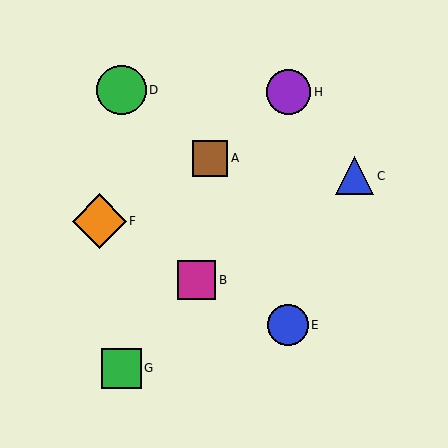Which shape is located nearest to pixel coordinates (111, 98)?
The green circle (labeled D) at (122, 90) is nearest to that location.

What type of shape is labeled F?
Shape F is an orange diamond.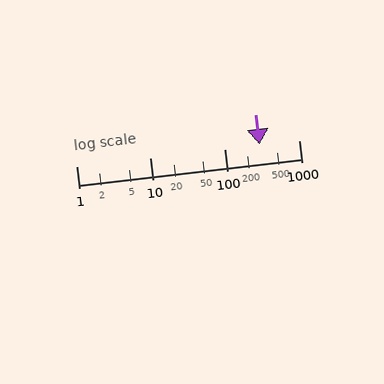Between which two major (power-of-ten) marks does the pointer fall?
The pointer is between 100 and 1000.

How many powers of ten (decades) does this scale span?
The scale spans 3 decades, from 1 to 1000.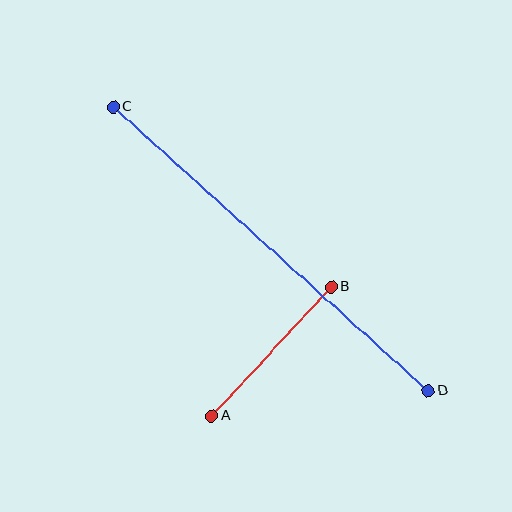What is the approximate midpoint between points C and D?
The midpoint is at approximately (271, 249) pixels.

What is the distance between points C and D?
The distance is approximately 424 pixels.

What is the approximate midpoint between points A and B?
The midpoint is at approximately (272, 351) pixels.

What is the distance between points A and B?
The distance is approximately 176 pixels.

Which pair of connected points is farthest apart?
Points C and D are farthest apart.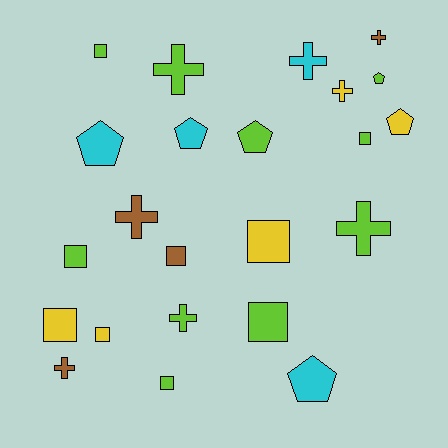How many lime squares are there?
There are 5 lime squares.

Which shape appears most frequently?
Square, with 9 objects.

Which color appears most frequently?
Lime, with 10 objects.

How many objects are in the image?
There are 23 objects.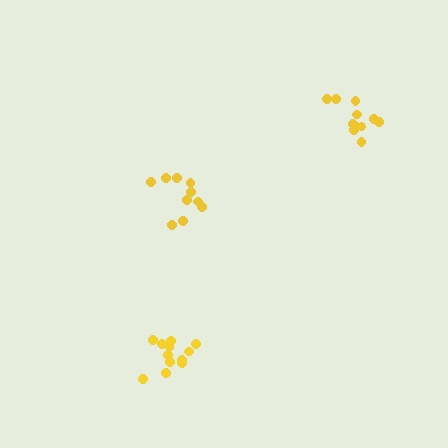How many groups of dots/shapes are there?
There are 3 groups.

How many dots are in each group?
Group 1: 10 dots, Group 2: 12 dots, Group 3: 10 dots (32 total).